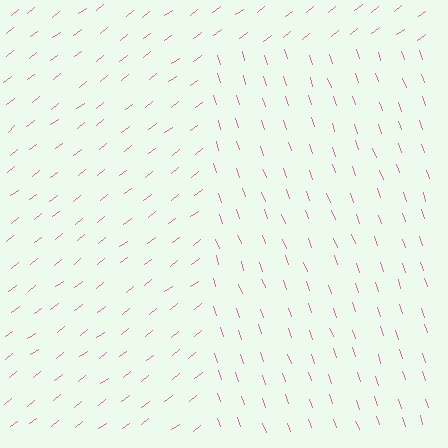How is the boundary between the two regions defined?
The boundary is defined purely by a change in line orientation (approximately 71 degrees difference). All lines are the same color and thickness.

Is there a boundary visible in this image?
Yes, there is a texture boundary formed by a change in line orientation.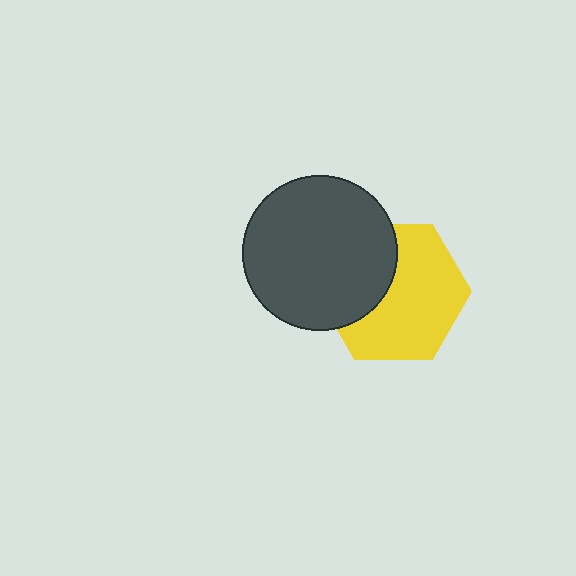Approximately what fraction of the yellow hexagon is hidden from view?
Roughly 36% of the yellow hexagon is hidden behind the dark gray circle.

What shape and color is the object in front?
The object in front is a dark gray circle.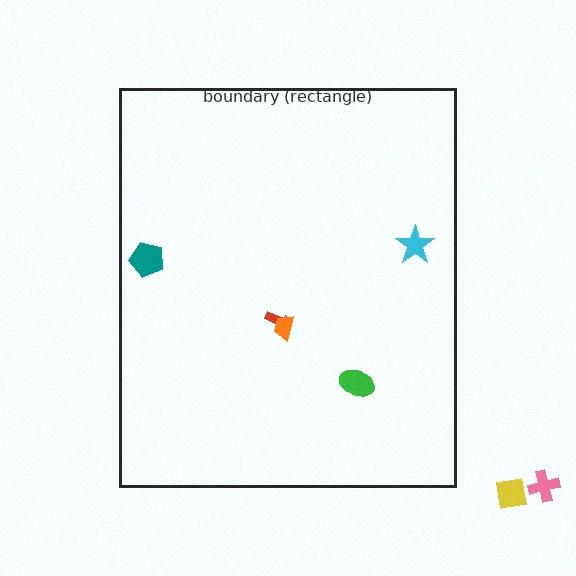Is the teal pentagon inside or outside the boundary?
Inside.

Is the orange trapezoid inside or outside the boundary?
Inside.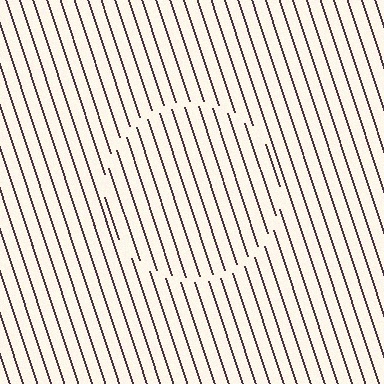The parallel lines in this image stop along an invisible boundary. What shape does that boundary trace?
An illusory circle. The interior of the shape contains the same grating, shifted by half a period — the contour is defined by the phase discontinuity where line-ends from the inner and outer gratings abut.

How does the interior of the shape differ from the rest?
The interior of the shape contains the same grating, shifted by half a period — the contour is defined by the phase discontinuity where line-ends from the inner and outer gratings abut.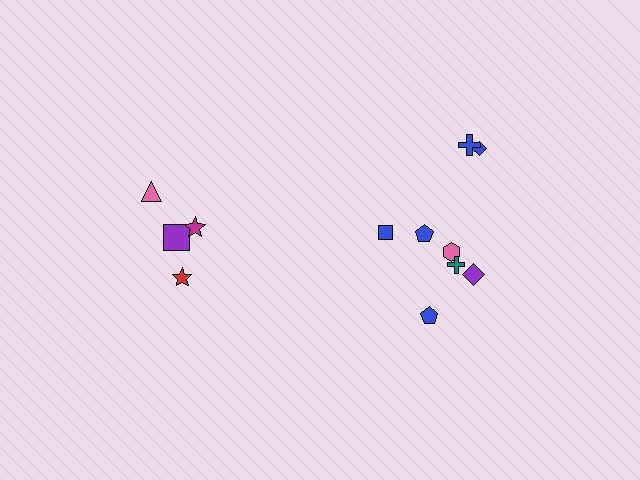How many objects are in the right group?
There are 8 objects.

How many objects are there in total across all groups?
There are 12 objects.